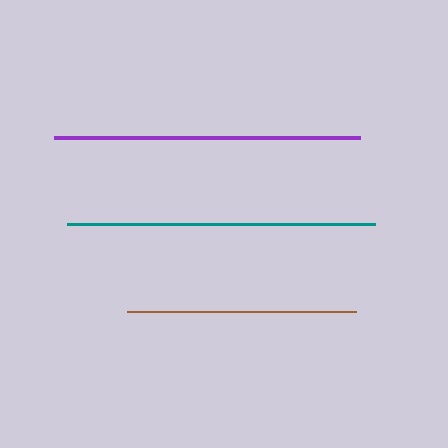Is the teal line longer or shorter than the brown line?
The teal line is longer than the brown line.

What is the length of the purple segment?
The purple segment is approximately 305 pixels long.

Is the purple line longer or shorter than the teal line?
The teal line is longer than the purple line.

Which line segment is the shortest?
The brown line is the shortest at approximately 229 pixels.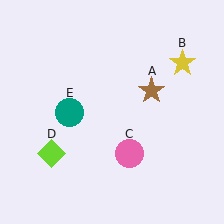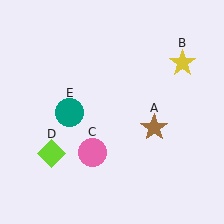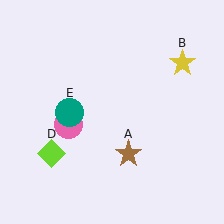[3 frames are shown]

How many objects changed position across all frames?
2 objects changed position: brown star (object A), pink circle (object C).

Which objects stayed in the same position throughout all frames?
Yellow star (object B) and lime diamond (object D) and teal circle (object E) remained stationary.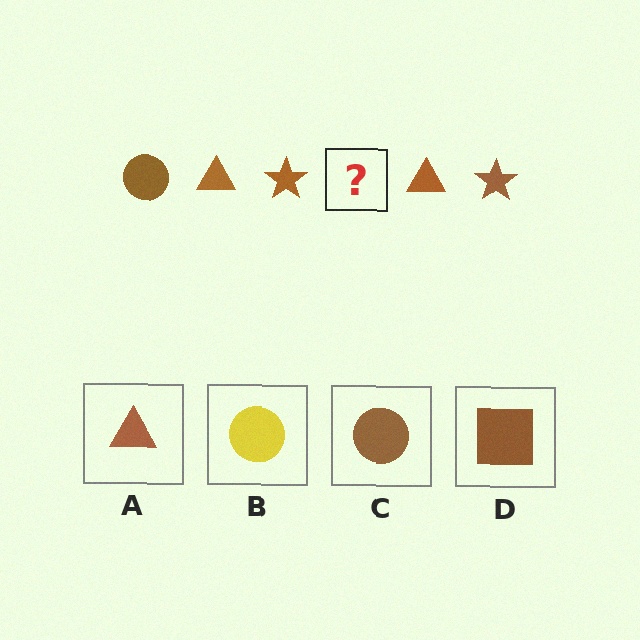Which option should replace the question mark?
Option C.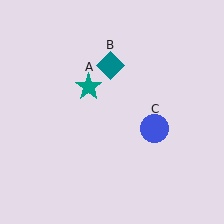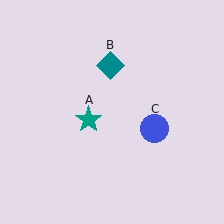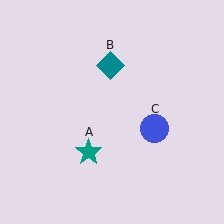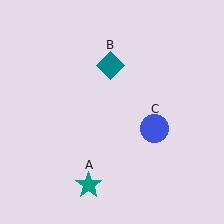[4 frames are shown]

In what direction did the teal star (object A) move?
The teal star (object A) moved down.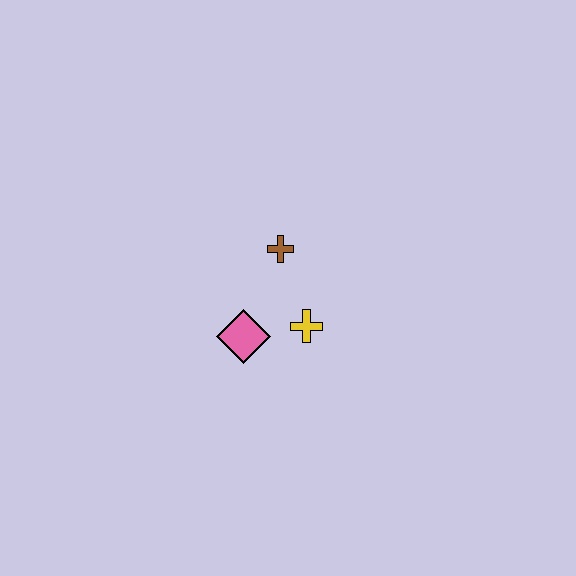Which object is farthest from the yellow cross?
The brown cross is farthest from the yellow cross.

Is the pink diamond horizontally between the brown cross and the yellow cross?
No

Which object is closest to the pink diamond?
The yellow cross is closest to the pink diamond.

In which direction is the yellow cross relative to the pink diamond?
The yellow cross is to the right of the pink diamond.